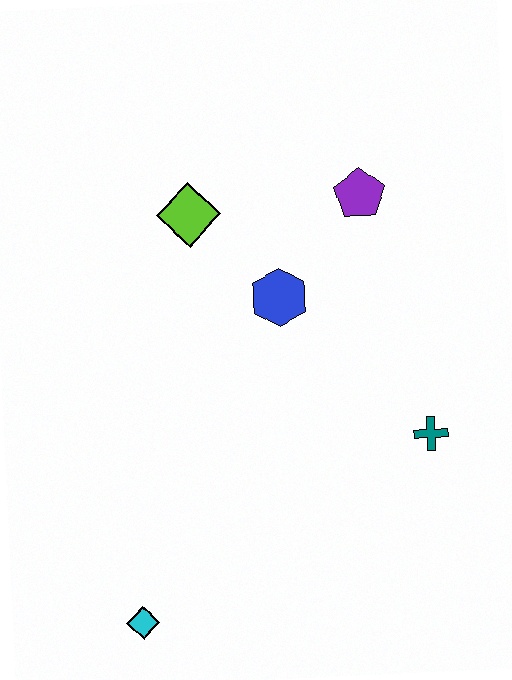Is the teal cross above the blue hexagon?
No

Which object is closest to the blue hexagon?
The lime diamond is closest to the blue hexagon.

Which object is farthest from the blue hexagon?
The cyan diamond is farthest from the blue hexagon.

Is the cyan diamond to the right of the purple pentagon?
No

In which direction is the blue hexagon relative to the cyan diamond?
The blue hexagon is above the cyan diamond.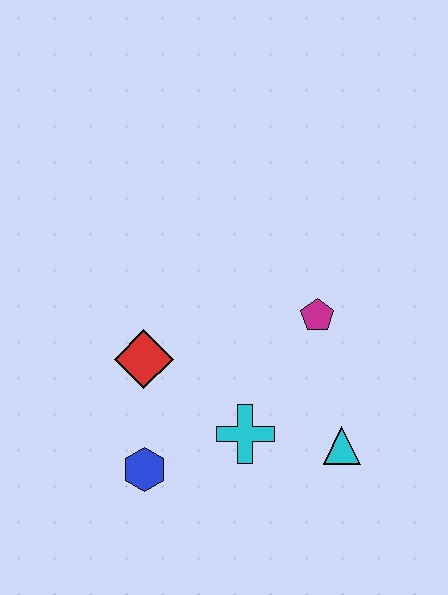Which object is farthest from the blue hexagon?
The magenta pentagon is farthest from the blue hexagon.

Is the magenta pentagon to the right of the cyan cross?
Yes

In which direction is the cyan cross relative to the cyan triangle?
The cyan cross is to the left of the cyan triangle.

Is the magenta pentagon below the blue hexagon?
No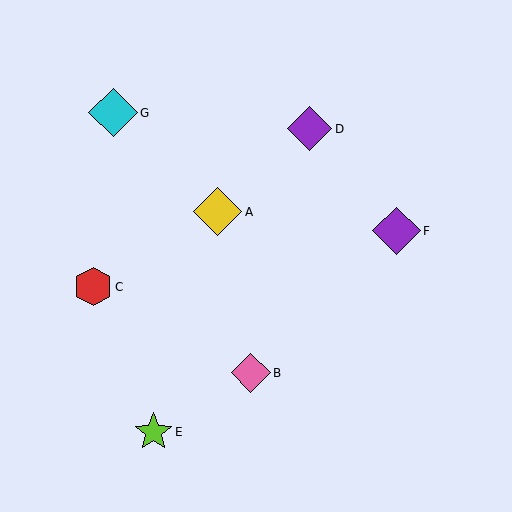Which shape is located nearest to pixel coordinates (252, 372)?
The pink diamond (labeled B) at (251, 373) is nearest to that location.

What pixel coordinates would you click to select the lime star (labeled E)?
Click at (153, 432) to select the lime star E.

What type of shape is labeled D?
Shape D is a purple diamond.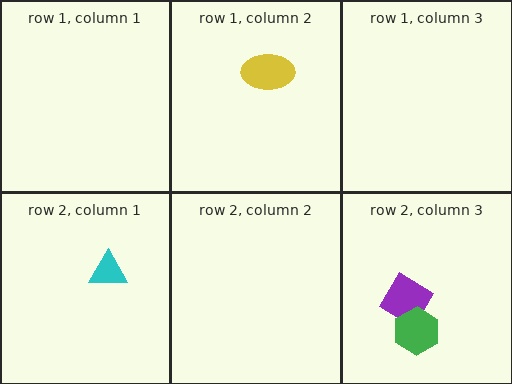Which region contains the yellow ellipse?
The row 1, column 2 region.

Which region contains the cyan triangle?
The row 2, column 1 region.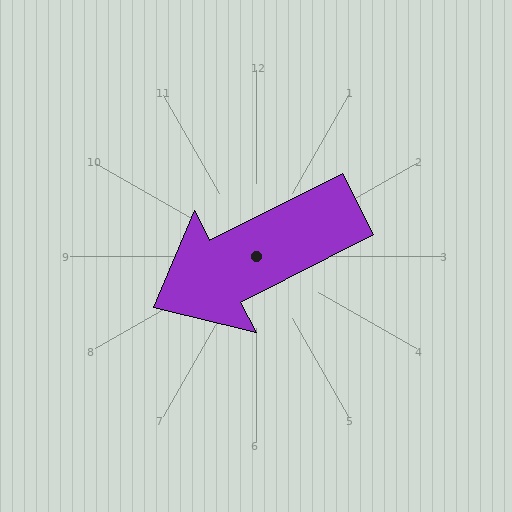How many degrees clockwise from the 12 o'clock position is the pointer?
Approximately 243 degrees.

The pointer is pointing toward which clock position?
Roughly 8 o'clock.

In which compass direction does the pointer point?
Southwest.